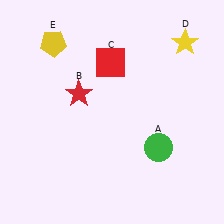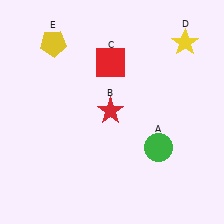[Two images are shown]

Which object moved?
The red star (B) moved right.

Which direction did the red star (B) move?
The red star (B) moved right.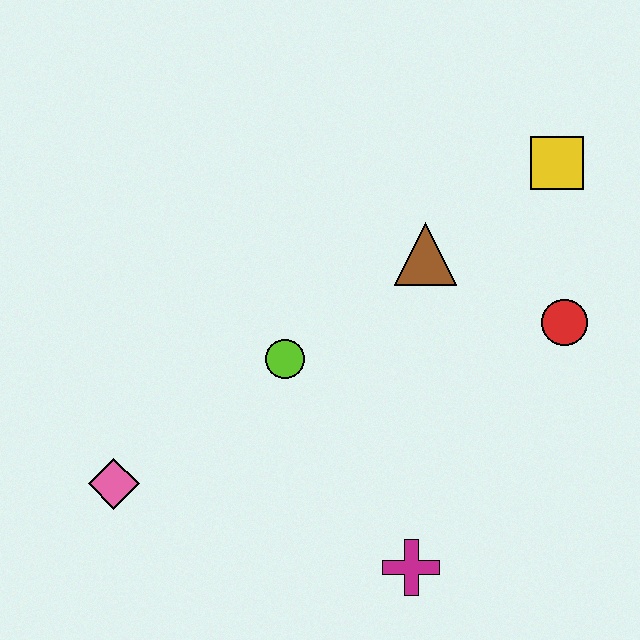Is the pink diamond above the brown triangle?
No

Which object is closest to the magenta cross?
The lime circle is closest to the magenta cross.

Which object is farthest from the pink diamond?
The yellow square is farthest from the pink diamond.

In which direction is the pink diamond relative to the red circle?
The pink diamond is to the left of the red circle.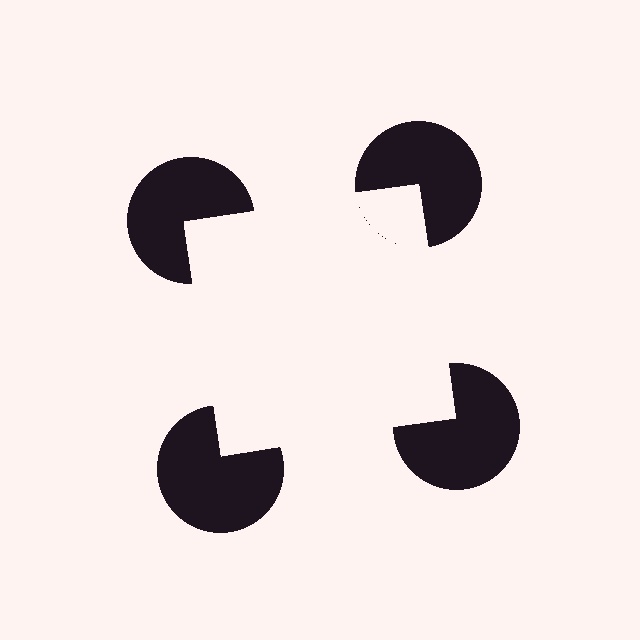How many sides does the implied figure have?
4 sides.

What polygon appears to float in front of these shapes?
An illusory square — its edges are inferred from the aligned wedge cuts in the pac-man discs, not physically drawn.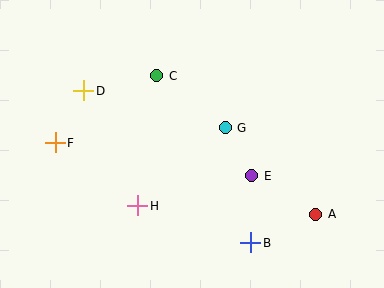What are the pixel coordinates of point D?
Point D is at (84, 91).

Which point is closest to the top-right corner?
Point G is closest to the top-right corner.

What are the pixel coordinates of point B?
Point B is at (251, 243).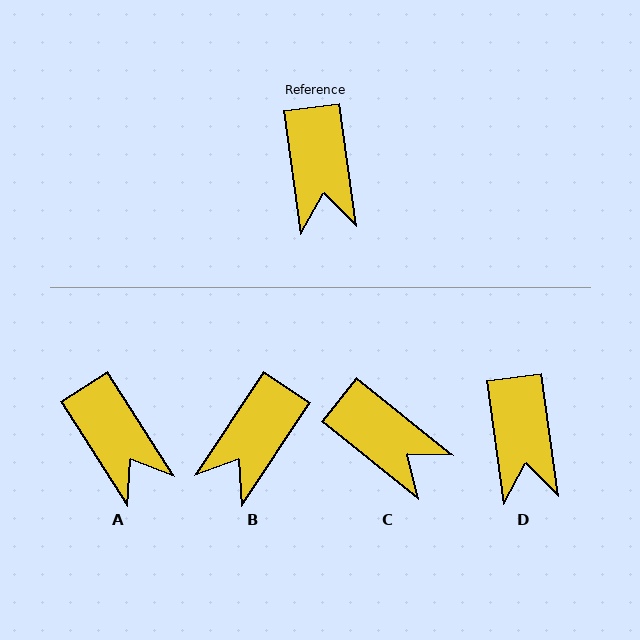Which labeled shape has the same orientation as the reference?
D.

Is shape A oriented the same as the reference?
No, it is off by about 25 degrees.